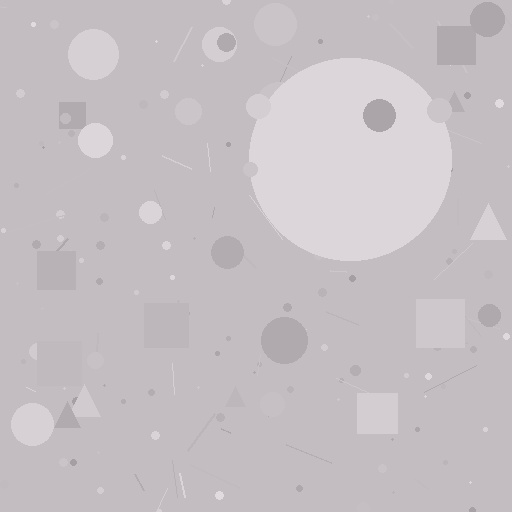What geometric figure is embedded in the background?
A circle is embedded in the background.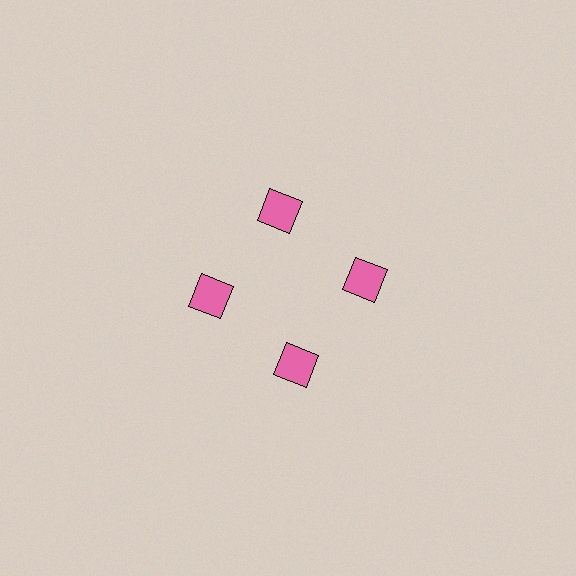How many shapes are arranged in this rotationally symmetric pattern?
There are 4 shapes, arranged in 4 groups of 1.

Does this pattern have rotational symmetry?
Yes, this pattern has 4-fold rotational symmetry. It looks the same after rotating 90 degrees around the center.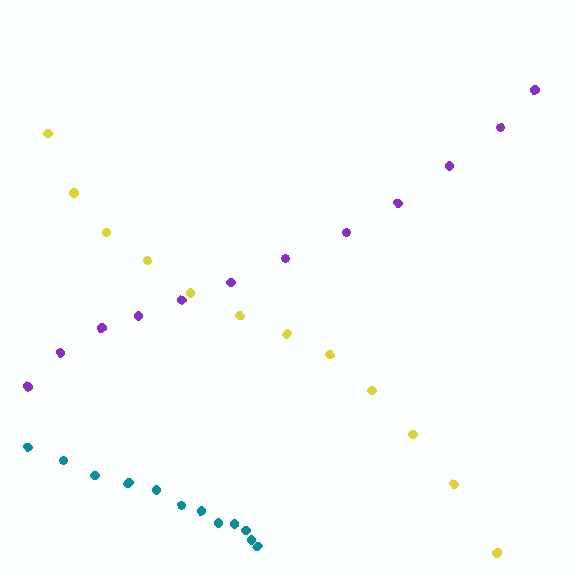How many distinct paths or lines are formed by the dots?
There are 3 distinct paths.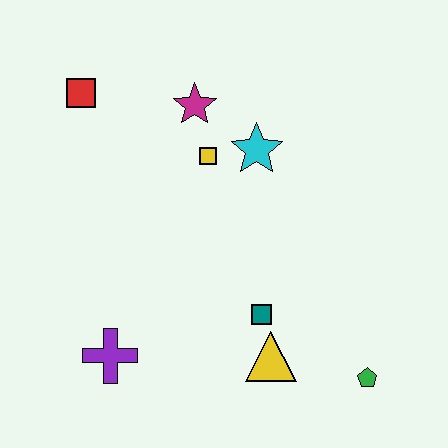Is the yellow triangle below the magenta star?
Yes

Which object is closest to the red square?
The magenta star is closest to the red square.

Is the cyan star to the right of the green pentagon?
No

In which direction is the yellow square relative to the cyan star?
The yellow square is to the left of the cyan star.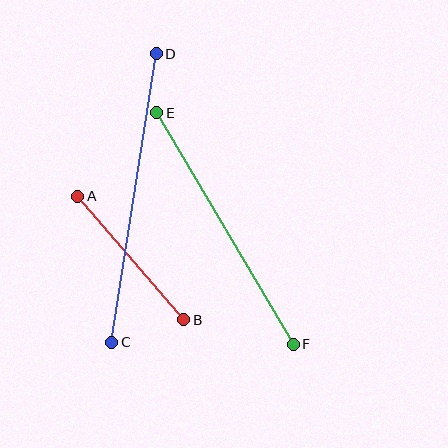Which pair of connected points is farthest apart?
Points C and D are farthest apart.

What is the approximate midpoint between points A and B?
The midpoint is at approximately (131, 258) pixels.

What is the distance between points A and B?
The distance is approximately 163 pixels.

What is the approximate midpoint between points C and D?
The midpoint is at approximately (134, 198) pixels.